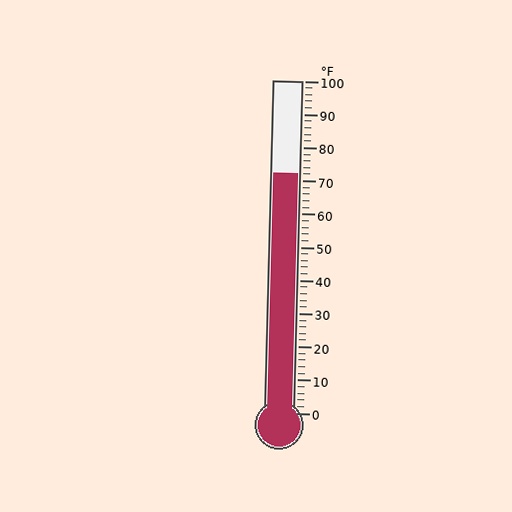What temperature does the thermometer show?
The thermometer shows approximately 72°F.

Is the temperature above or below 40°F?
The temperature is above 40°F.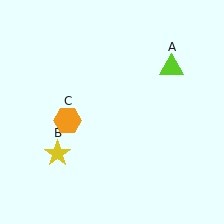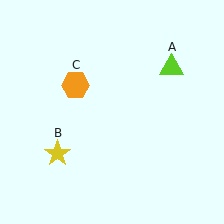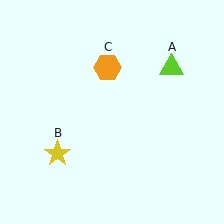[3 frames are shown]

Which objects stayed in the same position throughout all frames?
Lime triangle (object A) and yellow star (object B) remained stationary.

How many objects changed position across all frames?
1 object changed position: orange hexagon (object C).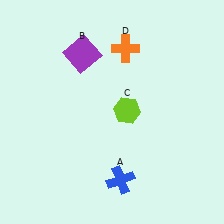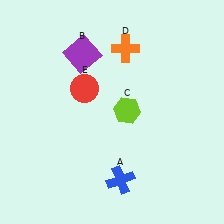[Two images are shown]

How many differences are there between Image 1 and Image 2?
There is 1 difference between the two images.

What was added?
A red circle (E) was added in Image 2.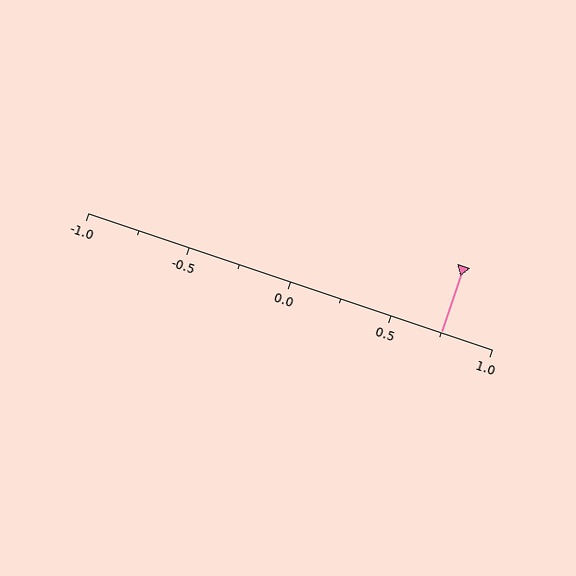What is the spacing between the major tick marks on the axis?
The major ticks are spaced 0.5 apart.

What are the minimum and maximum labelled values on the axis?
The axis runs from -1.0 to 1.0.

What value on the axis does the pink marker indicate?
The marker indicates approximately 0.75.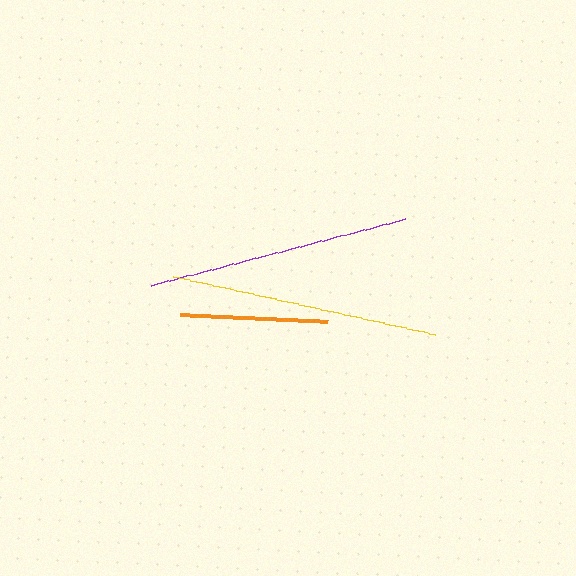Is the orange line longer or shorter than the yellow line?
The yellow line is longer than the orange line.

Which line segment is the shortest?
The orange line is the shortest at approximately 148 pixels.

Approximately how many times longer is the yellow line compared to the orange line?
The yellow line is approximately 1.8 times the length of the orange line.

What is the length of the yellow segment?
The yellow segment is approximately 268 pixels long.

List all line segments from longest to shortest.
From longest to shortest: yellow, purple, orange.